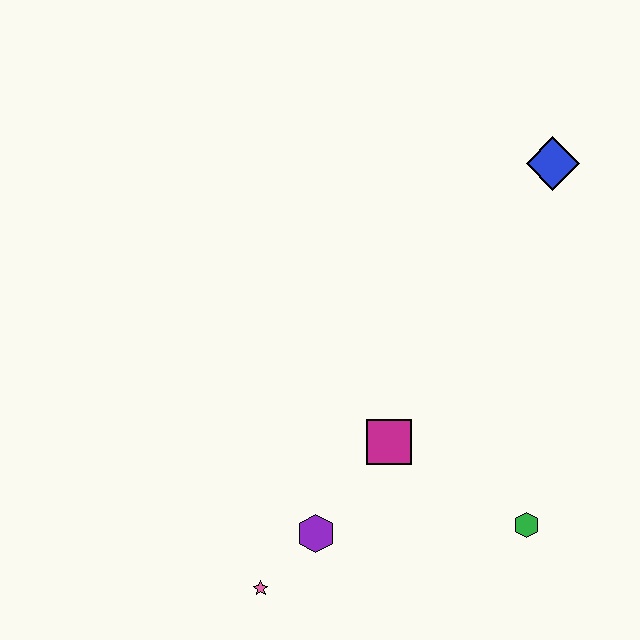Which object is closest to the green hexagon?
The magenta square is closest to the green hexagon.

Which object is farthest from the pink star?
The blue diamond is farthest from the pink star.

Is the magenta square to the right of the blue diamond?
No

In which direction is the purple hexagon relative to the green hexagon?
The purple hexagon is to the left of the green hexagon.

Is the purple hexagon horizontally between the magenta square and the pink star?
Yes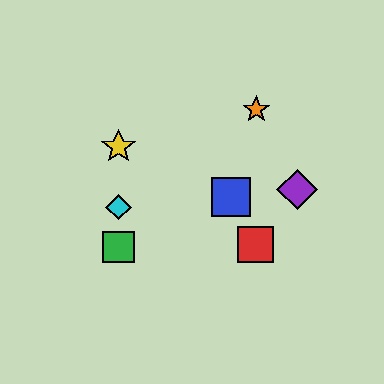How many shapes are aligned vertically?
3 shapes (the green square, the yellow star, the cyan diamond) are aligned vertically.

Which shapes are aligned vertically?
The green square, the yellow star, the cyan diamond are aligned vertically.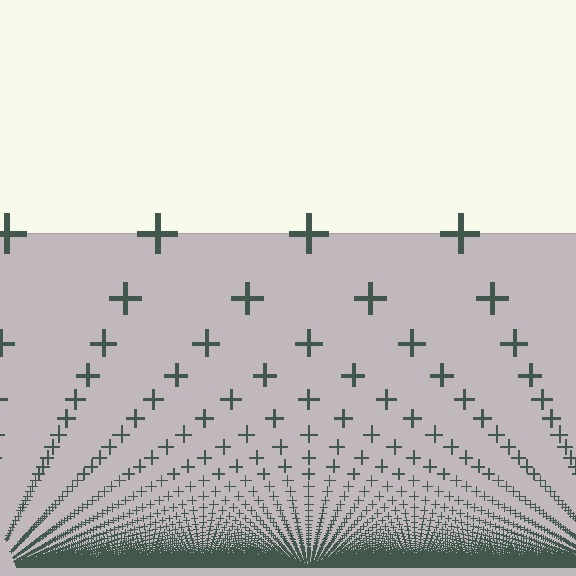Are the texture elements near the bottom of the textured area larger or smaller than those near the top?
Smaller. The gradient is inverted — elements near the bottom are smaller and denser.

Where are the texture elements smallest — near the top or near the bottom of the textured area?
Near the bottom.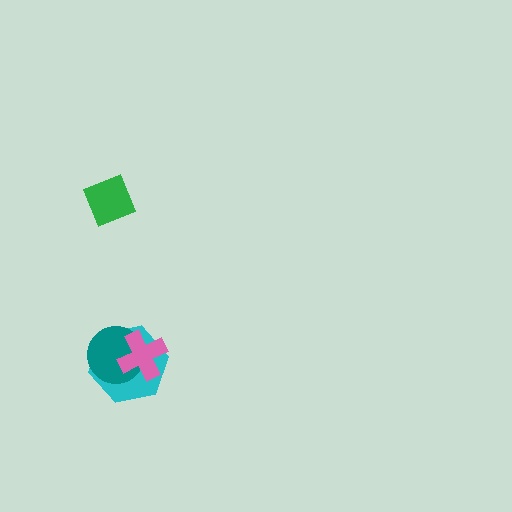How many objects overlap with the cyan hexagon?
2 objects overlap with the cyan hexagon.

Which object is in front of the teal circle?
The pink cross is in front of the teal circle.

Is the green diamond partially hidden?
No, no other shape covers it.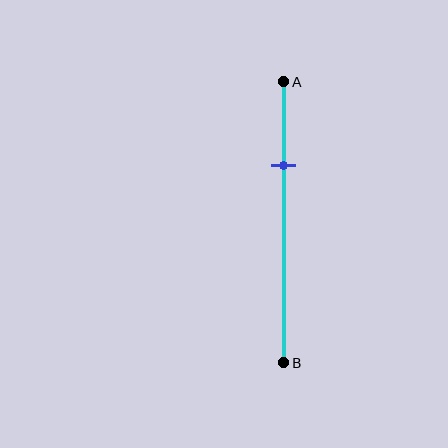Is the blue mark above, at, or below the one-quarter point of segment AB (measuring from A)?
The blue mark is below the one-quarter point of segment AB.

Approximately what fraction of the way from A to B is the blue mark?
The blue mark is approximately 30% of the way from A to B.